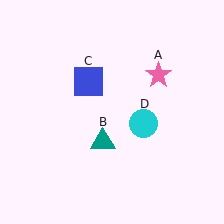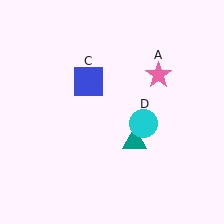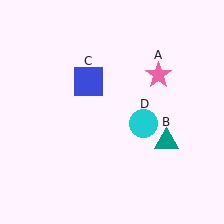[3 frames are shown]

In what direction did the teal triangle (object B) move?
The teal triangle (object B) moved right.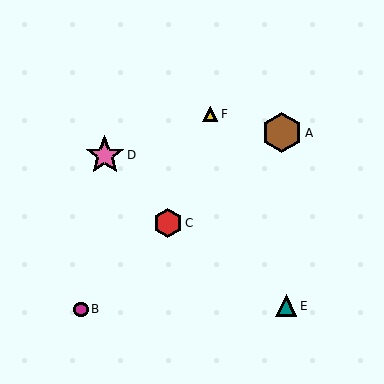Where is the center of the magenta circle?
The center of the magenta circle is at (81, 309).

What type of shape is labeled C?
Shape C is a red hexagon.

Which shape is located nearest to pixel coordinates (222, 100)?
The yellow triangle (labeled F) at (210, 114) is nearest to that location.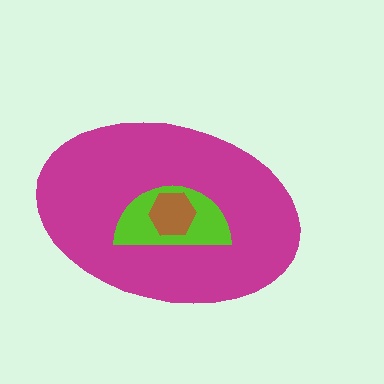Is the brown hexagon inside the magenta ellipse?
Yes.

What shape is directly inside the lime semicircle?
The brown hexagon.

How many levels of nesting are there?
3.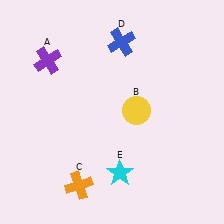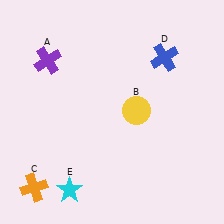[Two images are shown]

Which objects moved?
The objects that moved are: the orange cross (C), the blue cross (D), the cyan star (E).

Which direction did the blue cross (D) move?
The blue cross (D) moved right.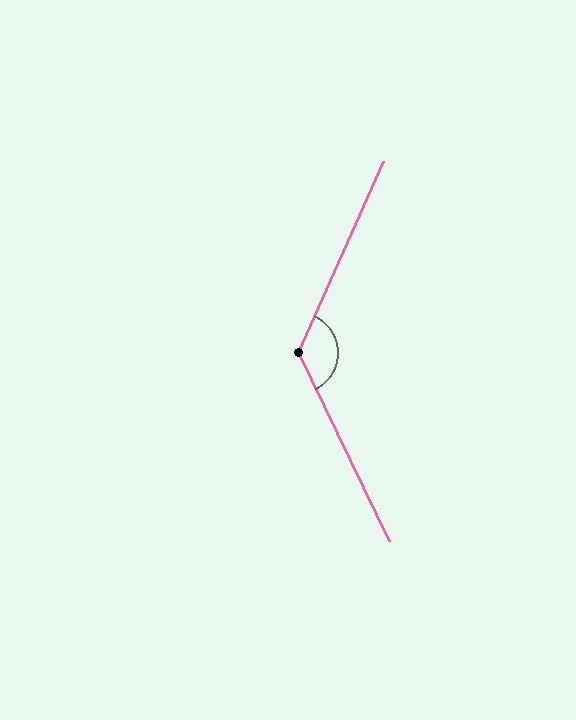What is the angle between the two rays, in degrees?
Approximately 130 degrees.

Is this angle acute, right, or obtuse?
It is obtuse.